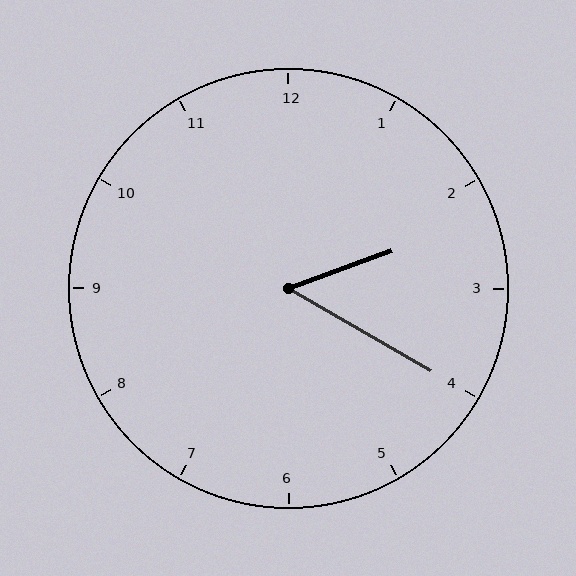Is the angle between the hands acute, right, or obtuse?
It is acute.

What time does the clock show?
2:20.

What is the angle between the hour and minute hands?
Approximately 50 degrees.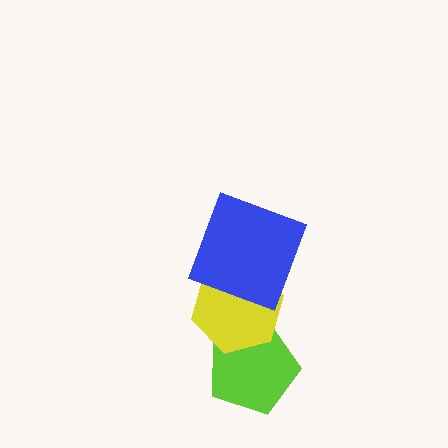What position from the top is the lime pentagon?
The lime pentagon is 3rd from the top.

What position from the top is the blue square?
The blue square is 1st from the top.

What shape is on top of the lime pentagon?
The yellow hexagon is on top of the lime pentagon.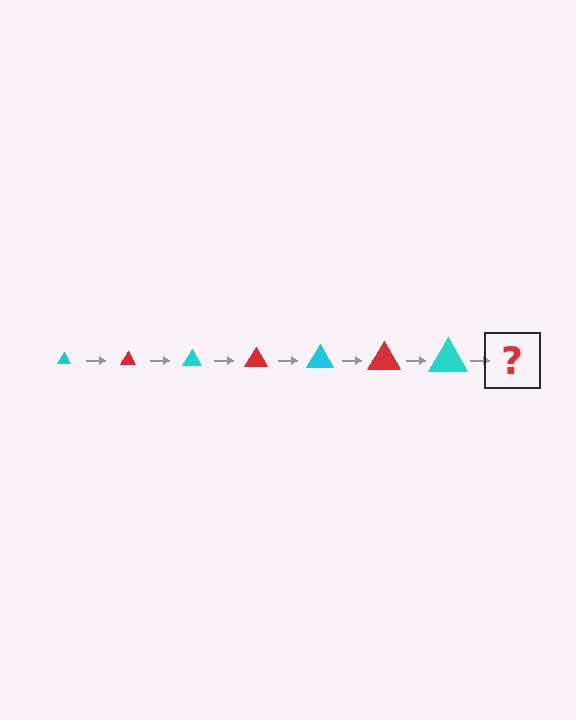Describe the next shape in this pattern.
It should be a red triangle, larger than the previous one.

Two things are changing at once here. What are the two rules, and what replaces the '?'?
The two rules are that the triangle grows larger each step and the color cycles through cyan and red. The '?' should be a red triangle, larger than the previous one.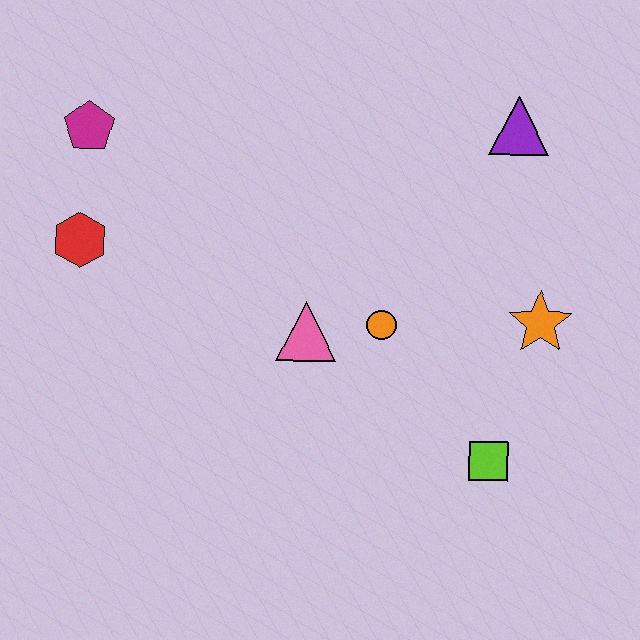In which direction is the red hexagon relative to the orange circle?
The red hexagon is to the left of the orange circle.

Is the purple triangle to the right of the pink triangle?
Yes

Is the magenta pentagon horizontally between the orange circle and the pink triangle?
No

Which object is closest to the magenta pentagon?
The red hexagon is closest to the magenta pentagon.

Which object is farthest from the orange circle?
The magenta pentagon is farthest from the orange circle.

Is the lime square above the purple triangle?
No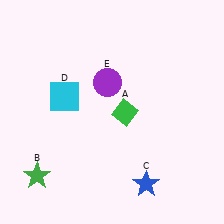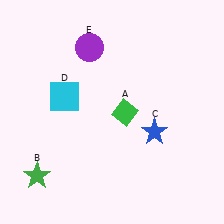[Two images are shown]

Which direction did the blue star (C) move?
The blue star (C) moved up.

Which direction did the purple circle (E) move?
The purple circle (E) moved up.